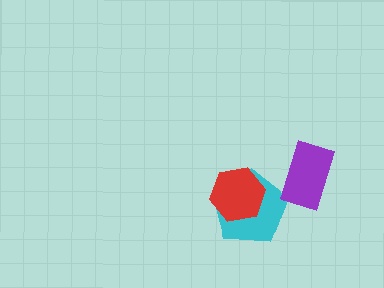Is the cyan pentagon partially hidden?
Yes, it is partially covered by another shape.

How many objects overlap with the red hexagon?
1 object overlaps with the red hexagon.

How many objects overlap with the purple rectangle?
0 objects overlap with the purple rectangle.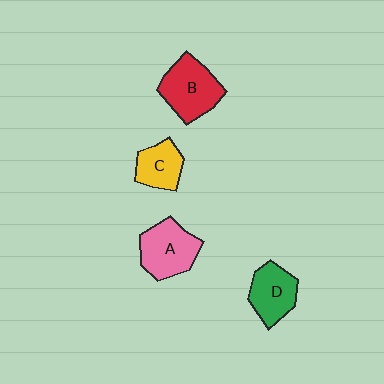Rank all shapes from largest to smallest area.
From largest to smallest: B (red), A (pink), D (green), C (yellow).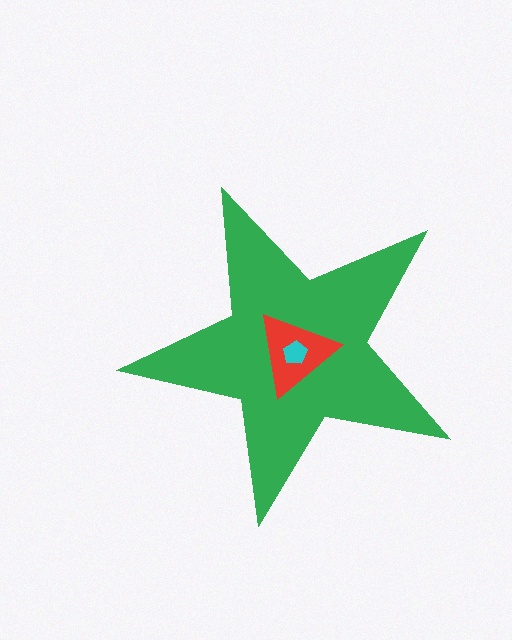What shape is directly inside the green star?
The red triangle.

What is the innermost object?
The cyan pentagon.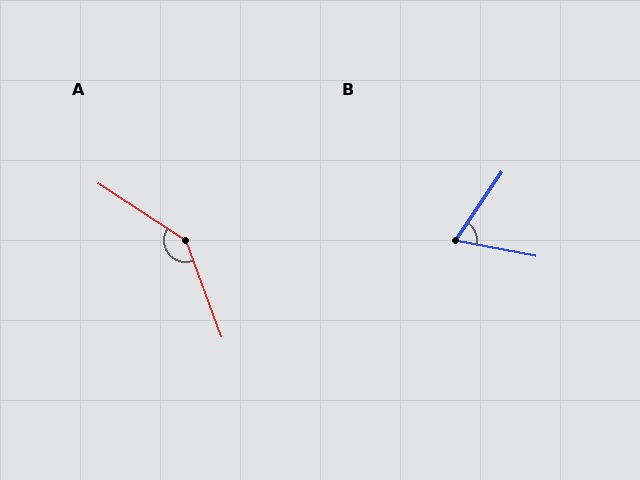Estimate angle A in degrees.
Approximately 143 degrees.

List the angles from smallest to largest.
B (67°), A (143°).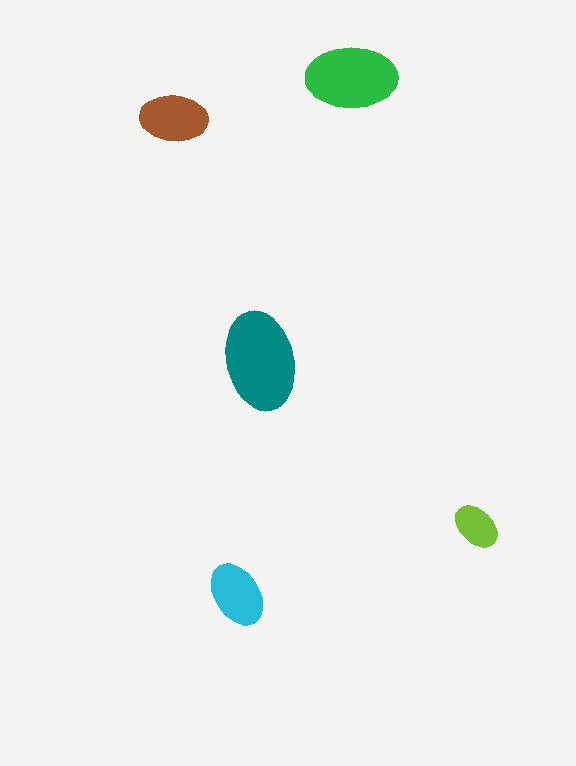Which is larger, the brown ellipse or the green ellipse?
The green one.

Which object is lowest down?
The cyan ellipse is bottommost.